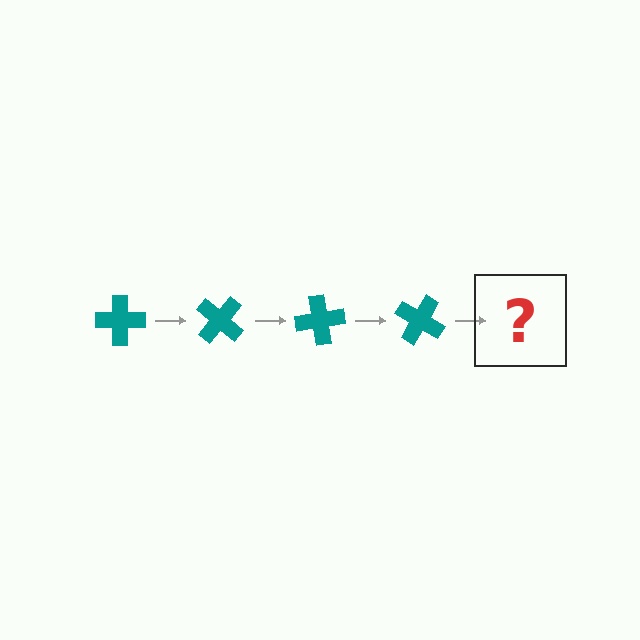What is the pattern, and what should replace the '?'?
The pattern is that the cross rotates 40 degrees each step. The '?' should be a teal cross rotated 160 degrees.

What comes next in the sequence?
The next element should be a teal cross rotated 160 degrees.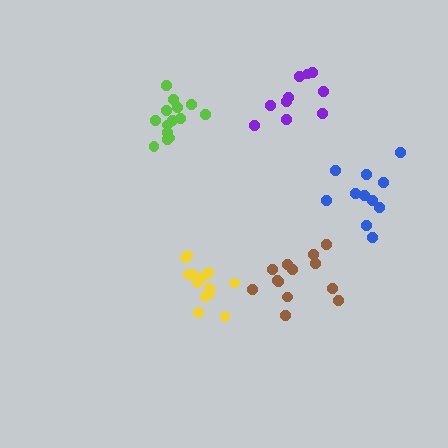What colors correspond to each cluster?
The clusters are colored: lime, yellow, brown, purple, blue.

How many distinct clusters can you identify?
There are 5 distinct clusters.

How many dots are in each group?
Group 1: 14 dots, Group 2: 13 dots, Group 3: 13 dots, Group 4: 10 dots, Group 5: 11 dots (61 total).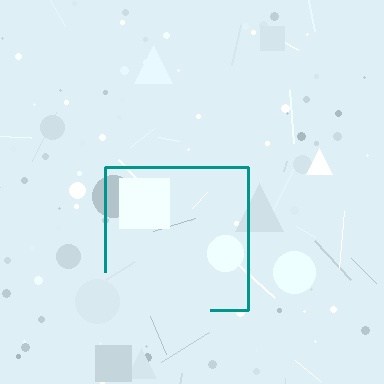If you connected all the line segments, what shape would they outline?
They would outline a square.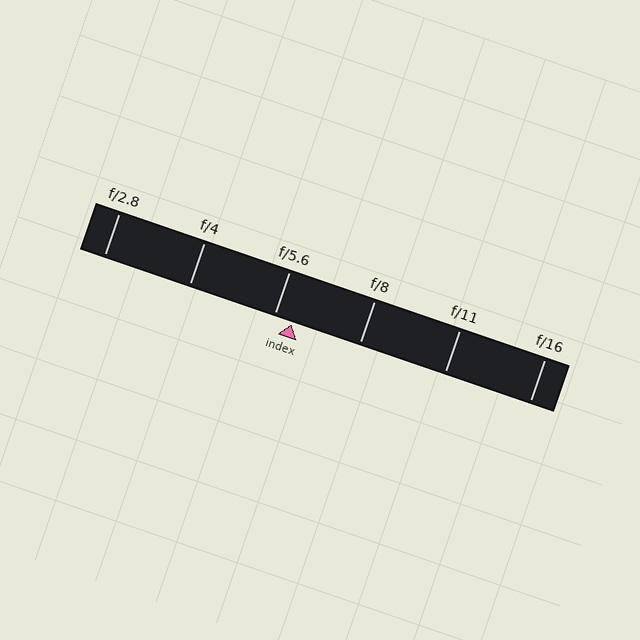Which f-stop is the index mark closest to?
The index mark is closest to f/5.6.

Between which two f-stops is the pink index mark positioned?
The index mark is between f/5.6 and f/8.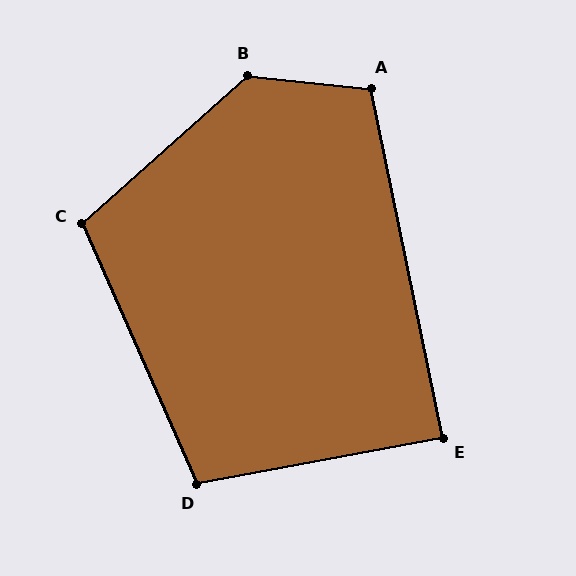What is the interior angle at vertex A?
Approximately 108 degrees (obtuse).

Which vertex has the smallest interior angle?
E, at approximately 89 degrees.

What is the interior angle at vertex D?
Approximately 103 degrees (obtuse).